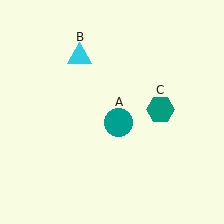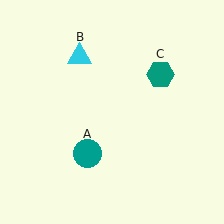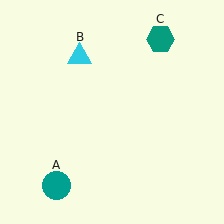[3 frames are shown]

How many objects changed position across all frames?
2 objects changed position: teal circle (object A), teal hexagon (object C).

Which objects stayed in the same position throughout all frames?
Cyan triangle (object B) remained stationary.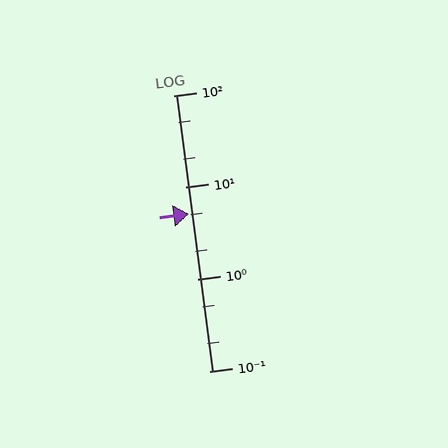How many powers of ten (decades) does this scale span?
The scale spans 3 decades, from 0.1 to 100.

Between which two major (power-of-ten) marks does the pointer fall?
The pointer is between 1 and 10.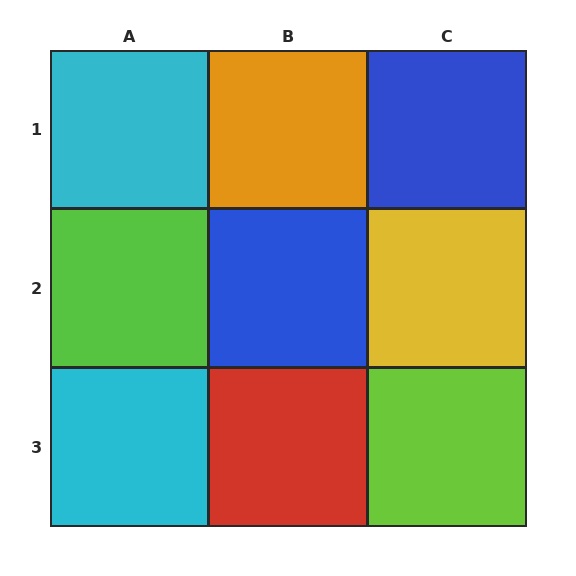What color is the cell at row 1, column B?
Orange.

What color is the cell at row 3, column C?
Lime.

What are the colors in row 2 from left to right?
Lime, blue, yellow.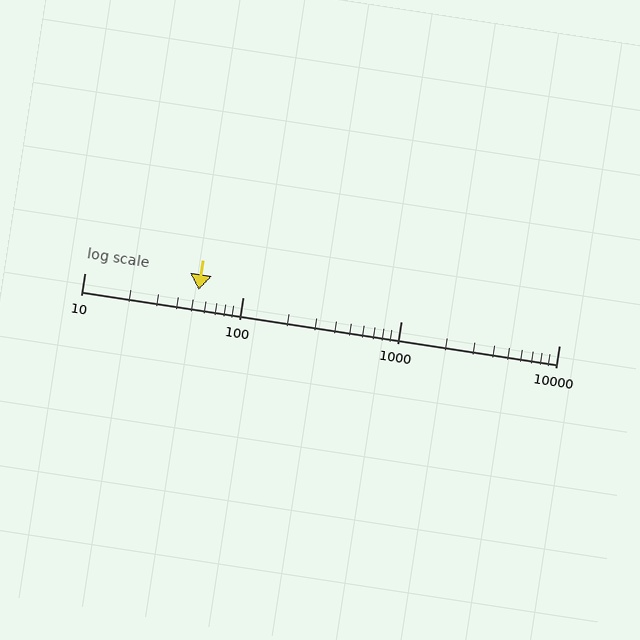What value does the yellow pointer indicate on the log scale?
The pointer indicates approximately 53.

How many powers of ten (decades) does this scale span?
The scale spans 3 decades, from 10 to 10000.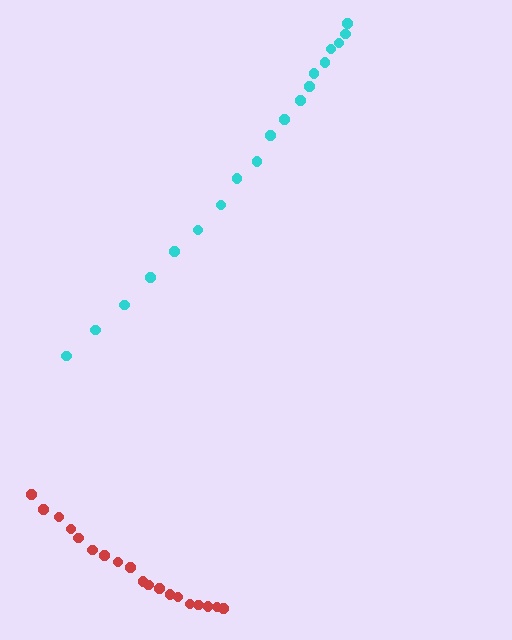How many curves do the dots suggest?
There are 2 distinct paths.